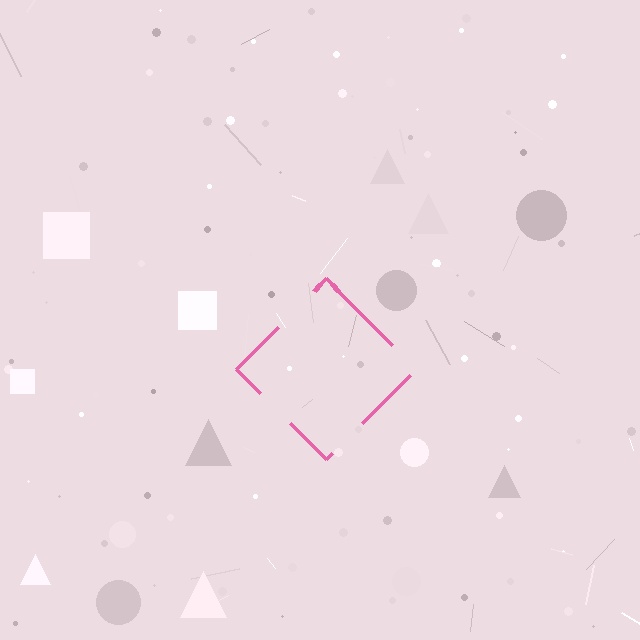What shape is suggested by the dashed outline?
The dashed outline suggests a diamond.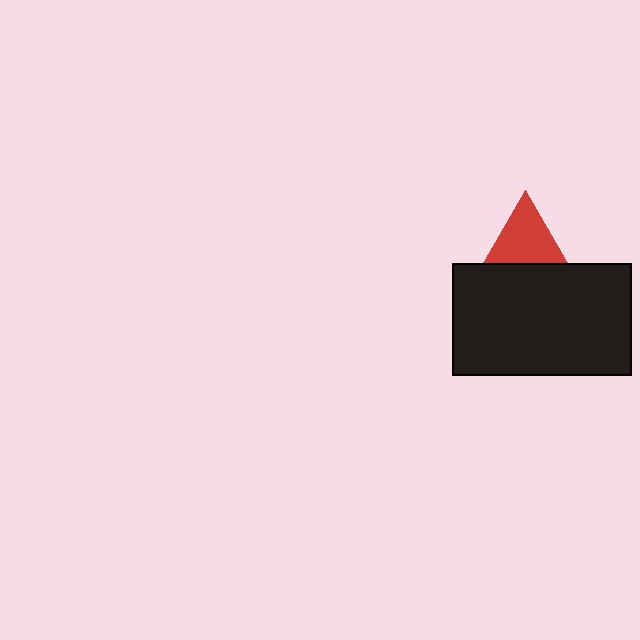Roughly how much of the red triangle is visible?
About half of it is visible (roughly 65%).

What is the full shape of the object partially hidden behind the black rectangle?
The partially hidden object is a red triangle.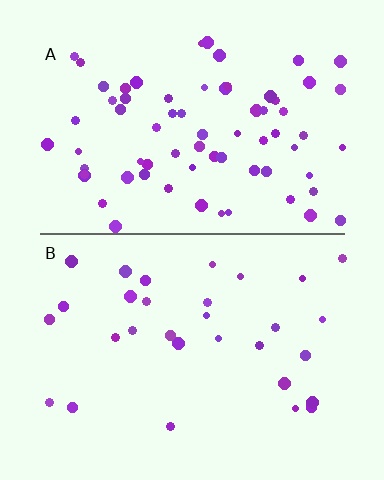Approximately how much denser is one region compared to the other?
Approximately 2.3× — region A over region B.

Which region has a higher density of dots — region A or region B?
A (the top).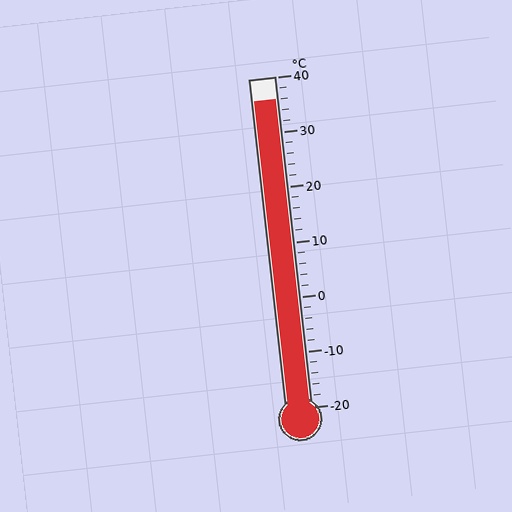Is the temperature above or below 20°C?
The temperature is above 20°C.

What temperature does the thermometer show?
The thermometer shows approximately 36°C.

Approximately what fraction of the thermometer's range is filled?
The thermometer is filled to approximately 95% of its range.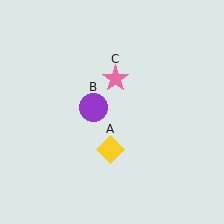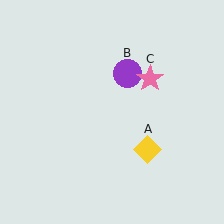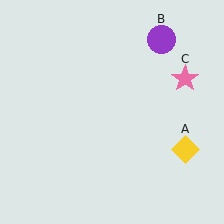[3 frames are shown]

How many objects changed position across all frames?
3 objects changed position: yellow diamond (object A), purple circle (object B), pink star (object C).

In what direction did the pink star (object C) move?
The pink star (object C) moved right.